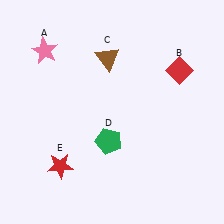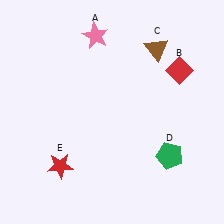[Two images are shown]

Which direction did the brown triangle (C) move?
The brown triangle (C) moved right.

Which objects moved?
The objects that moved are: the pink star (A), the brown triangle (C), the green pentagon (D).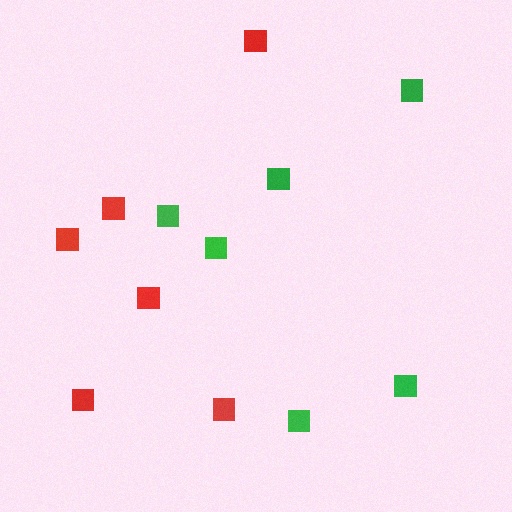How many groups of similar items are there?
There are 2 groups: one group of green squares (6) and one group of red squares (6).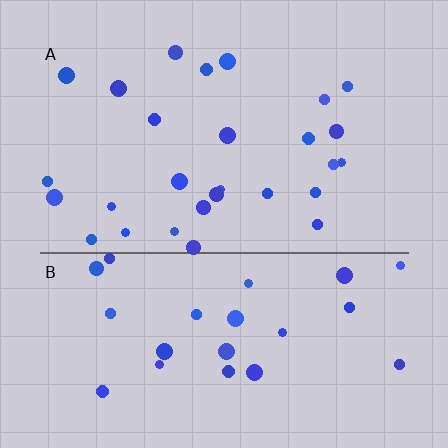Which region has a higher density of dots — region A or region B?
A (the top).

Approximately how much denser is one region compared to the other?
Approximately 1.1× — region A over region B.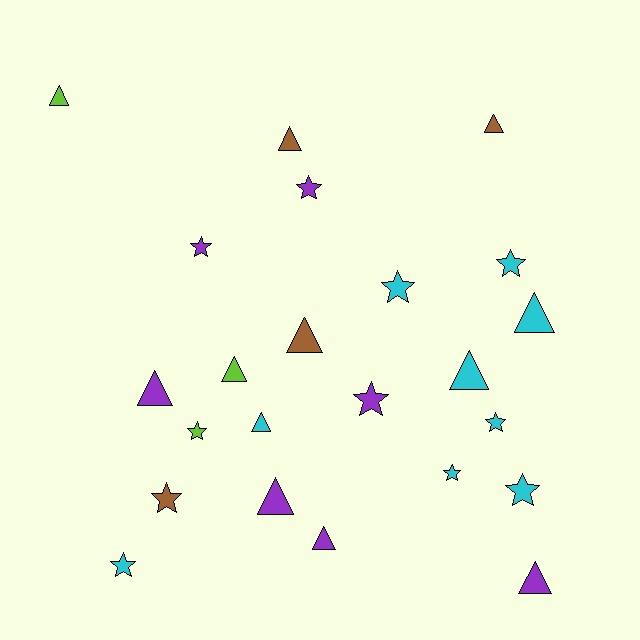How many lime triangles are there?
There are 2 lime triangles.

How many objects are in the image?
There are 23 objects.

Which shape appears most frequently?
Triangle, with 12 objects.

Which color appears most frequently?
Cyan, with 9 objects.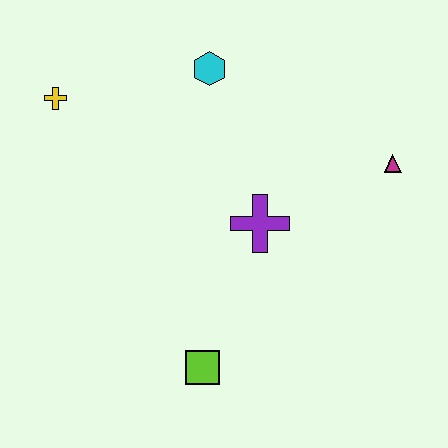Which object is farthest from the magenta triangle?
The yellow cross is farthest from the magenta triangle.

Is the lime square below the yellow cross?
Yes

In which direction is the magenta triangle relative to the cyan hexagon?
The magenta triangle is to the right of the cyan hexagon.